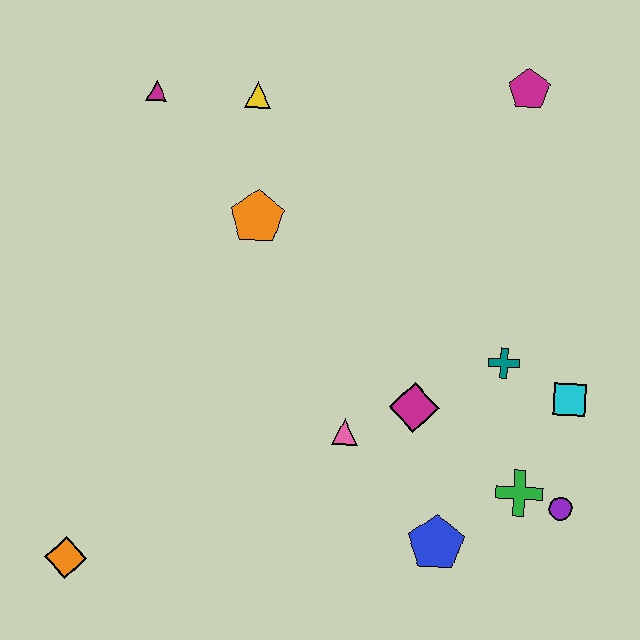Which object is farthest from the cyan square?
The orange diamond is farthest from the cyan square.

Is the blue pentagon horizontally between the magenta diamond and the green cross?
Yes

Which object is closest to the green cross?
The purple circle is closest to the green cross.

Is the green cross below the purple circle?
No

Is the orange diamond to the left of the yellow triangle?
Yes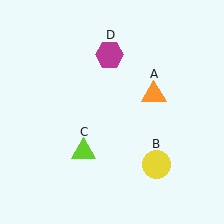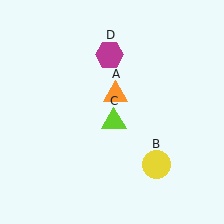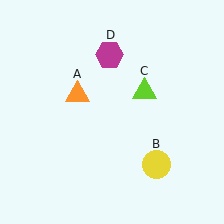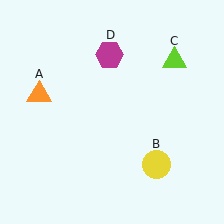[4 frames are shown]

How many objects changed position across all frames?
2 objects changed position: orange triangle (object A), lime triangle (object C).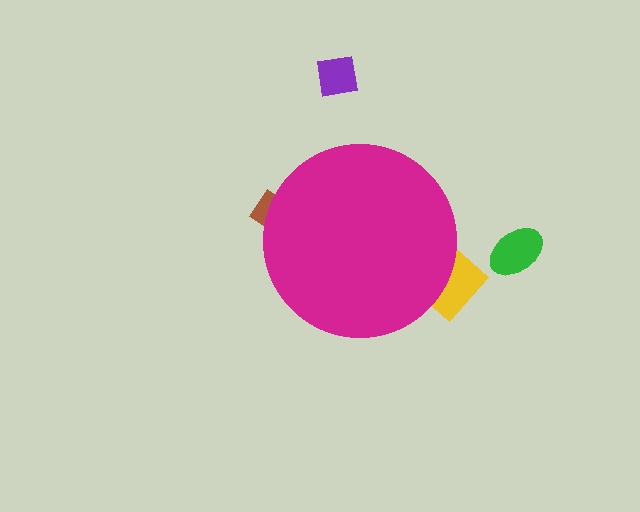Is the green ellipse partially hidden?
No, the green ellipse is fully visible.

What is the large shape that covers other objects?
A magenta circle.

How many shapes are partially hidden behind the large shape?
2 shapes are partially hidden.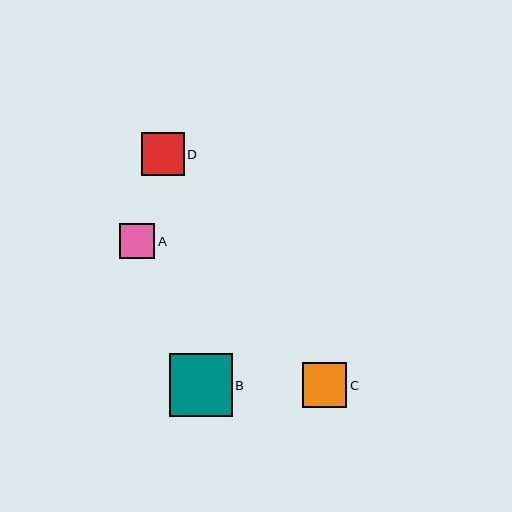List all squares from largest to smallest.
From largest to smallest: B, C, D, A.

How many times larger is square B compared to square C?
Square B is approximately 1.4 times the size of square C.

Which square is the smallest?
Square A is the smallest with a size of approximately 35 pixels.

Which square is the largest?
Square B is the largest with a size of approximately 63 pixels.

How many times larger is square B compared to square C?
Square B is approximately 1.4 times the size of square C.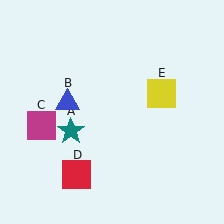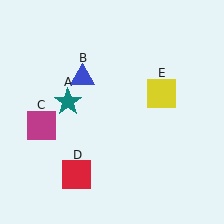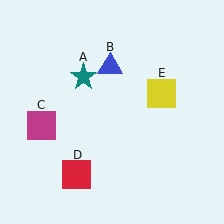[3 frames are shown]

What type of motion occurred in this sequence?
The teal star (object A), blue triangle (object B) rotated clockwise around the center of the scene.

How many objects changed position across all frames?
2 objects changed position: teal star (object A), blue triangle (object B).